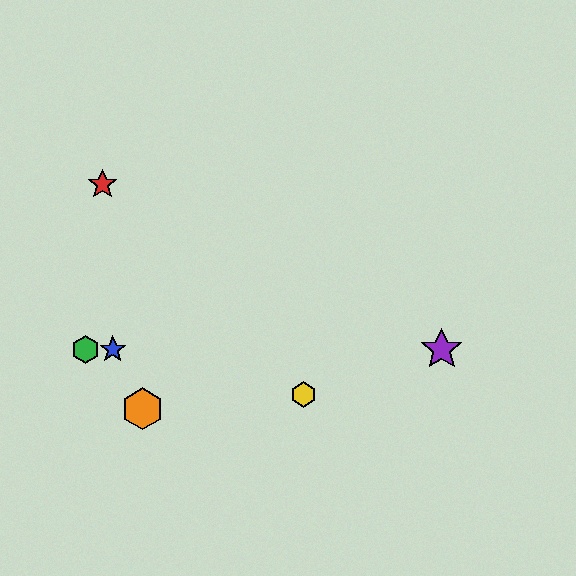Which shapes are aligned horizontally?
The blue star, the green hexagon, the purple star are aligned horizontally.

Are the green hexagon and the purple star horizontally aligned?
Yes, both are at y≈350.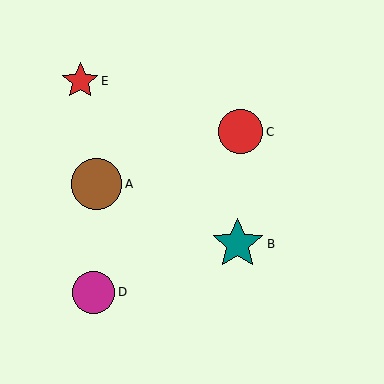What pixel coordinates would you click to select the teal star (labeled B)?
Click at (238, 244) to select the teal star B.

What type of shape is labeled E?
Shape E is a red star.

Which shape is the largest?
The teal star (labeled B) is the largest.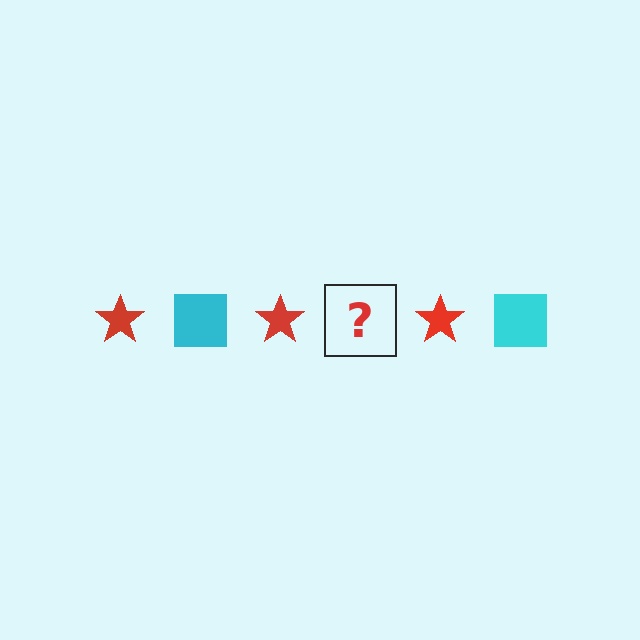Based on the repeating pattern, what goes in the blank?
The blank should be a cyan square.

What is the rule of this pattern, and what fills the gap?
The rule is that the pattern alternates between red star and cyan square. The gap should be filled with a cyan square.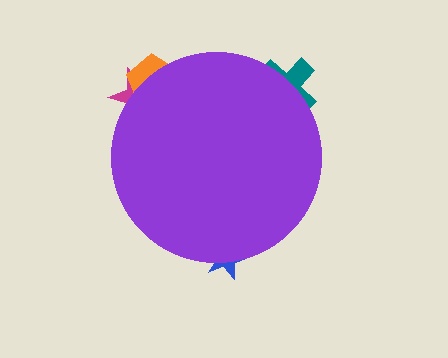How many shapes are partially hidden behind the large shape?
4 shapes are partially hidden.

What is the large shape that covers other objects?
A purple circle.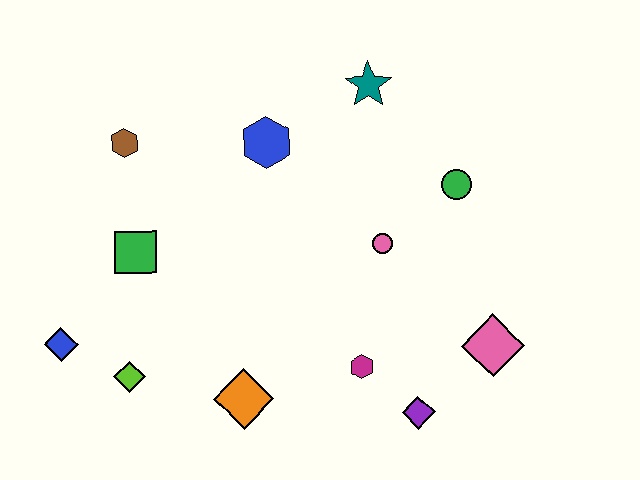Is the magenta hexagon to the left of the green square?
No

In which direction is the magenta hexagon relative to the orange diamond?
The magenta hexagon is to the right of the orange diamond.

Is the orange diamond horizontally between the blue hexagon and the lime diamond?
Yes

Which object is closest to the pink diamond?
The purple diamond is closest to the pink diamond.